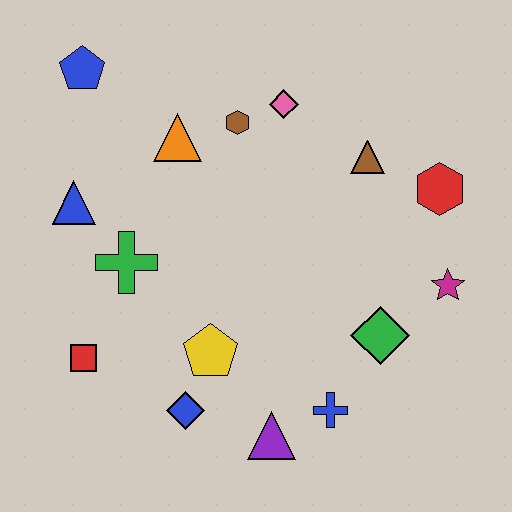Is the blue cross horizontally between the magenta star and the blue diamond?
Yes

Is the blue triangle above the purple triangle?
Yes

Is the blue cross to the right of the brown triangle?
No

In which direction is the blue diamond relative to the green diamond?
The blue diamond is to the left of the green diamond.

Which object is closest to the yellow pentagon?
The blue diamond is closest to the yellow pentagon.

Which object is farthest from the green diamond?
The blue pentagon is farthest from the green diamond.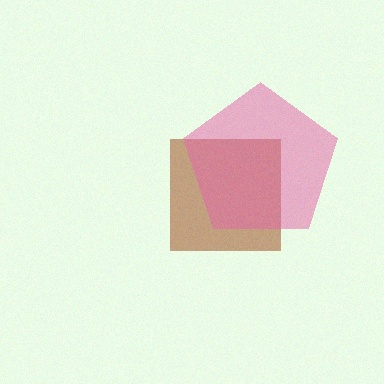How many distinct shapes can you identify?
There are 2 distinct shapes: a brown square, a pink pentagon.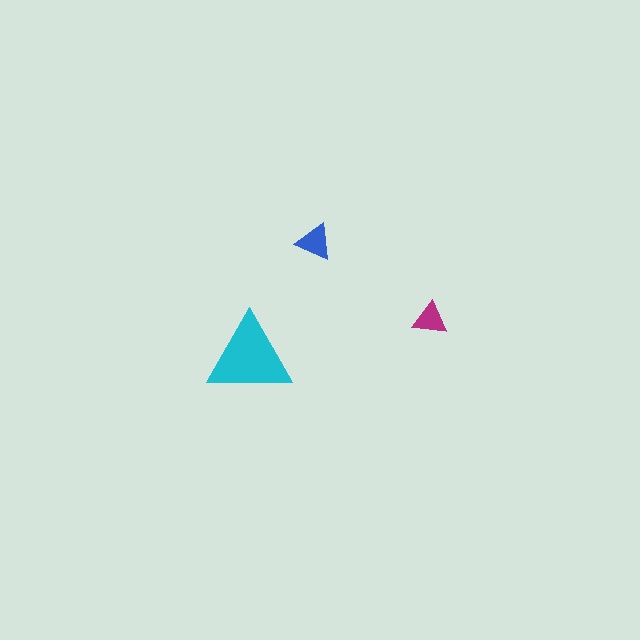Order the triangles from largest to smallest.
the cyan one, the blue one, the magenta one.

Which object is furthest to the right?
The magenta triangle is rightmost.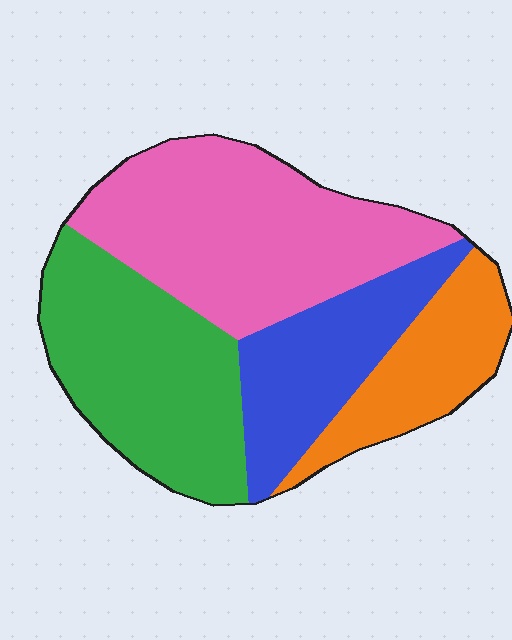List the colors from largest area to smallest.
From largest to smallest: pink, green, blue, orange.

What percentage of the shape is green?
Green covers about 30% of the shape.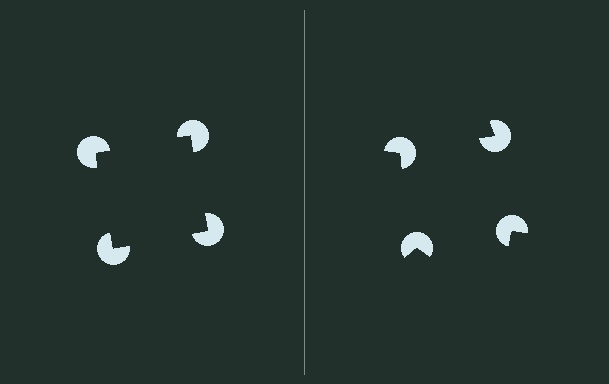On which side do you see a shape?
An illusory square appears on the left side. On the right side the wedge cuts are rotated, so no coherent shape forms.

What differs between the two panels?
The pac-man discs are positioned identically on both sides; only the wedge orientations differ. On the left they align to a square; on the right they are misaligned.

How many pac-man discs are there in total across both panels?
8 — 4 on each side.